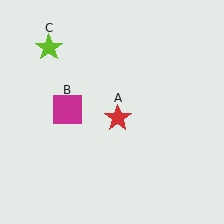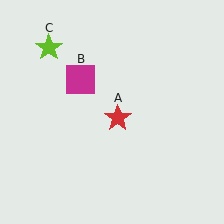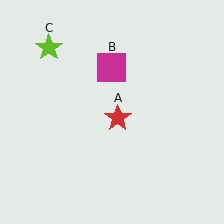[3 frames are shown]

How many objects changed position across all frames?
1 object changed position: magenta square (object B).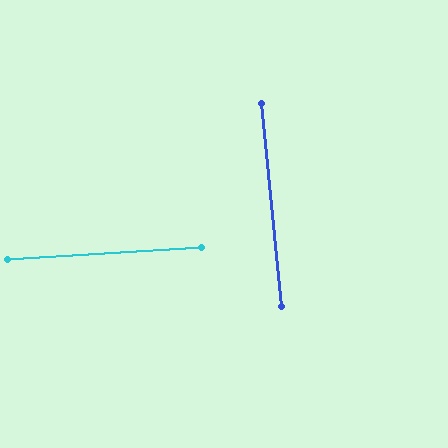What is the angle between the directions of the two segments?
Approximately 88 degrees.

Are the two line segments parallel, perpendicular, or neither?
Perpendicular — they meet at approximately 88°.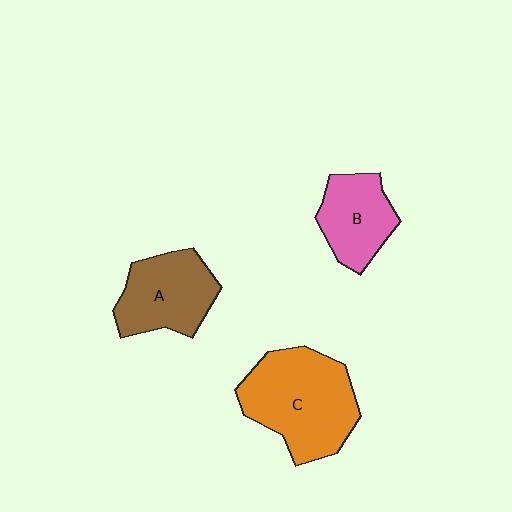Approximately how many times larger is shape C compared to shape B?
Approximately 1.7 times.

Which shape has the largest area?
Shape C (orange).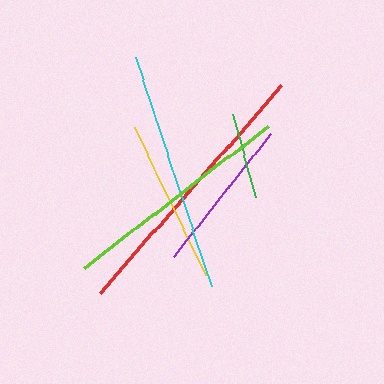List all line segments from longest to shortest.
From longest to shortest: red, cyan, lime, yellow, purple, green.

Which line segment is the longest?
The red line is the longest at approximately 276 pixels.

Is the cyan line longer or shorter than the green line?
The cyan line is longer than the green line.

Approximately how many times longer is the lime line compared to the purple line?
The lime line is approximately 1.5 times the length of the purple line.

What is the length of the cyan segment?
The cyan segment is approximately 241 pixels long.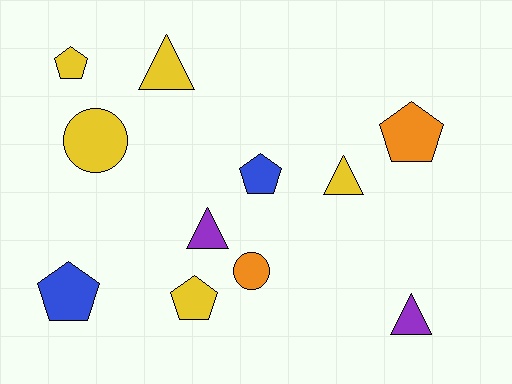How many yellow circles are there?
There is 1 yellow circle.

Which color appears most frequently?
Yellow, with 5 objects.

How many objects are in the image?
There are 11 objects.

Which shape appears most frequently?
Pentagon, with 5 objects.